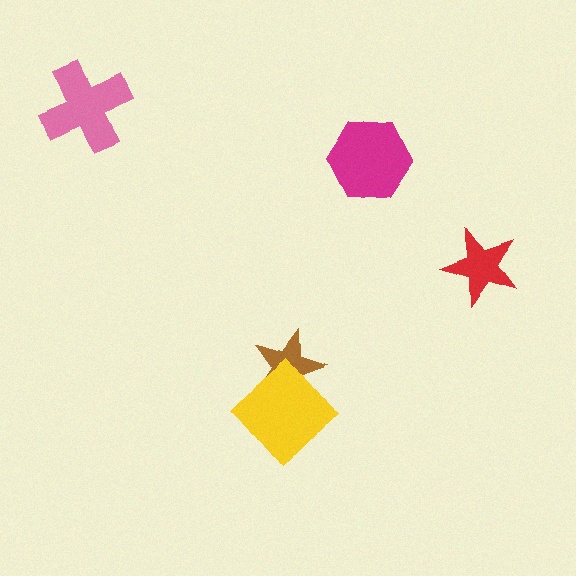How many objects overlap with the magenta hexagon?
0 objects overlap with the magenta hexagon.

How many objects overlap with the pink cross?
0 objects overlap with the pink cross.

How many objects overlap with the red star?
0 objects overlap with the red star.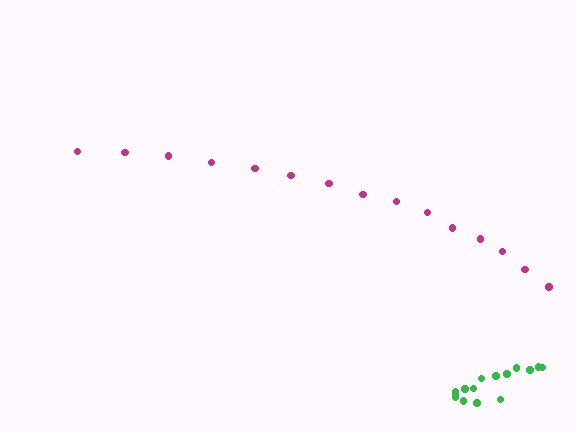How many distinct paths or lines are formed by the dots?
There are 2 distinct paths.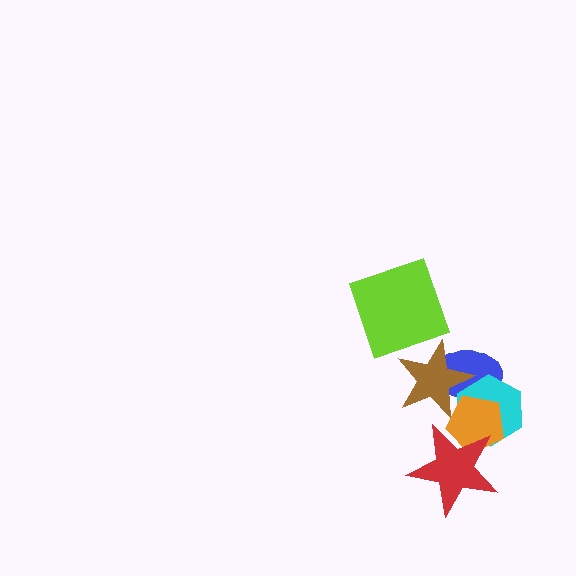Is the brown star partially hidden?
Yes, it is partially covered by another shape.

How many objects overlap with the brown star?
3 objects overlap with the brown star.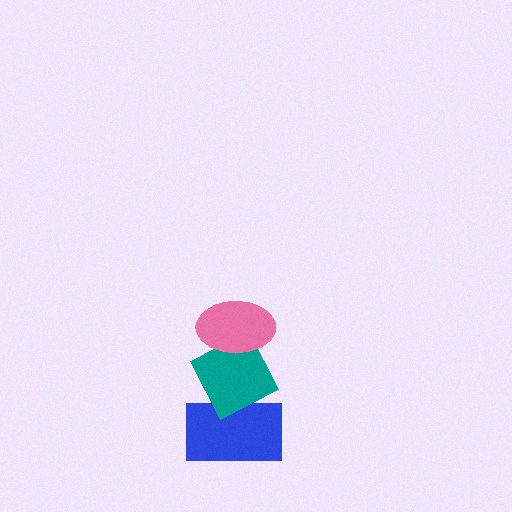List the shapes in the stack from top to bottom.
From top to bottom: the pink ellipse, the teal diamond, the blue rectangle.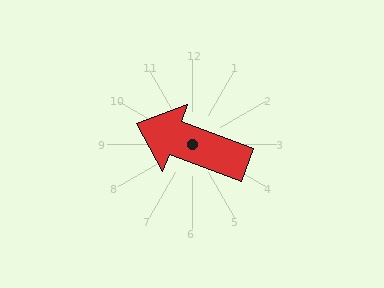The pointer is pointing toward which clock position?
Roughly 10 o'clock.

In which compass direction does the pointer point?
West.